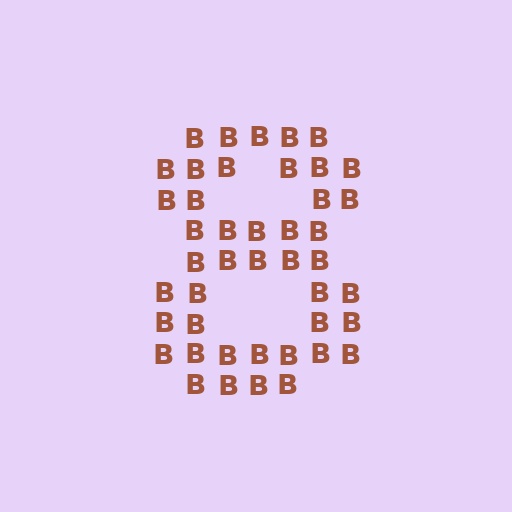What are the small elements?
The small elements are letter B's.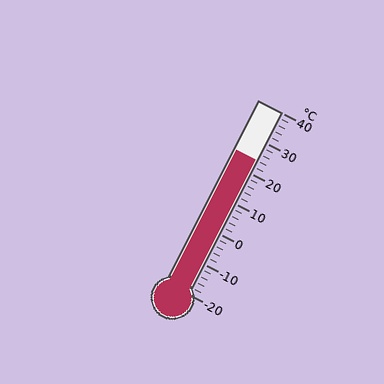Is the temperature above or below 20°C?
The temperature is above 20°C.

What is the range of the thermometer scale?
The thermometer scale ranges from -20°C to 40°C.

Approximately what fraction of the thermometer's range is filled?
The thermometer is filled to approximately 75% of its range.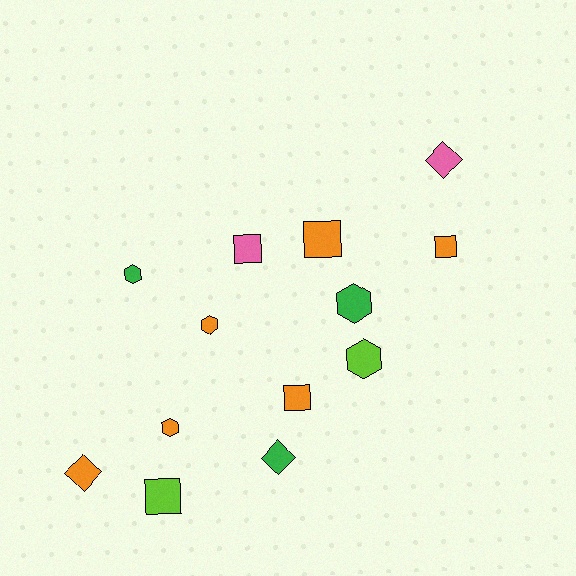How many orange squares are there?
There are 3 orange squares.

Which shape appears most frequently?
Square, with 5 objects.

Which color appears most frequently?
Orange, with 6 objects.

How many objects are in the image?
There are 13 objects.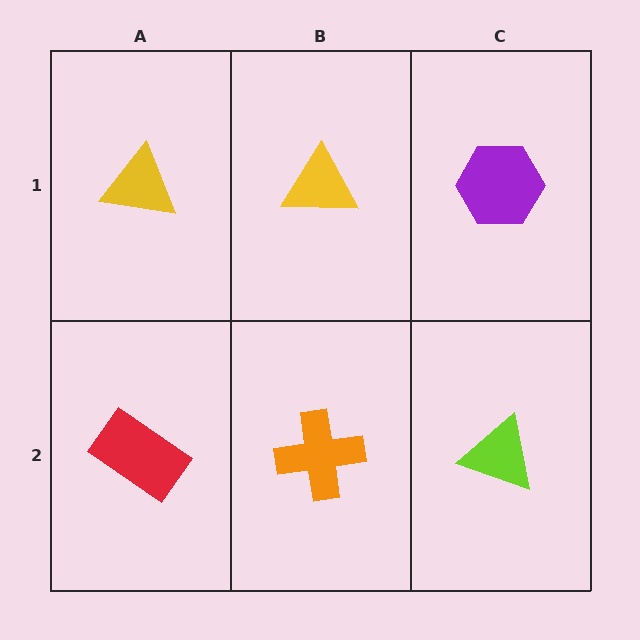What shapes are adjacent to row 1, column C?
A lime triangle (row 2, column C), a yellow triangle (row 1, column B).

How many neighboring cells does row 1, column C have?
2.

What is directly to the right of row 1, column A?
A yellow triangle.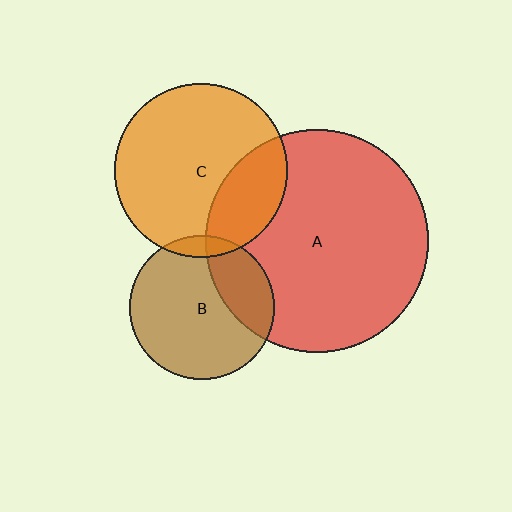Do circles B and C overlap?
Yes.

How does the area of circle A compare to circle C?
Approximately 1.7 times.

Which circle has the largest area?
Circle A (red).